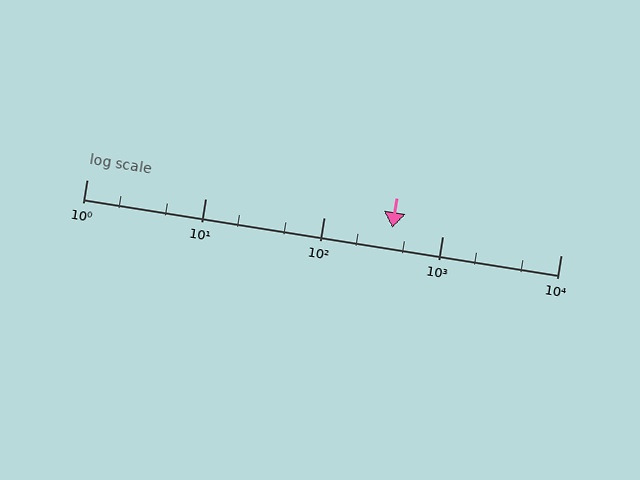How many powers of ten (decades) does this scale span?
The scale spans 4 decades, from 1 to 10000.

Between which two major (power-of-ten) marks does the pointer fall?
The pointer is between 100 and 1000.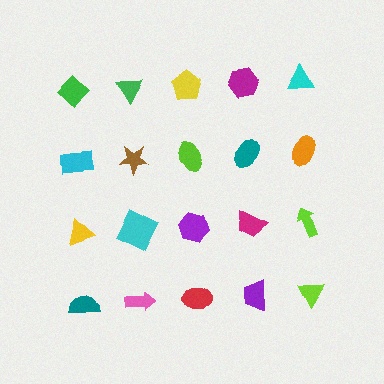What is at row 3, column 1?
A yellow triangle.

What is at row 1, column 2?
A green triangle.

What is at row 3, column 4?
A magenta trapezoid.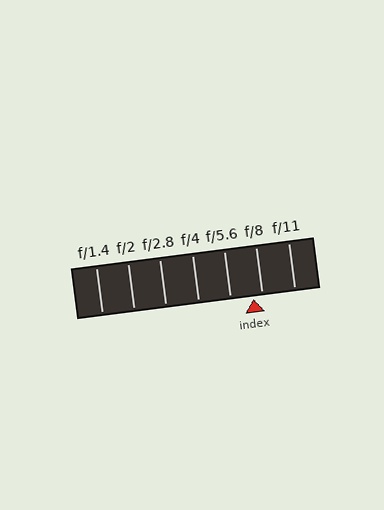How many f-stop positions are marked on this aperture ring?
There are 7 f-stop positions marked.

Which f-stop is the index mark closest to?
The index mark is closest to f/8.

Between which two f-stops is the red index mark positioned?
The index mark is between f/5.6 and f/8.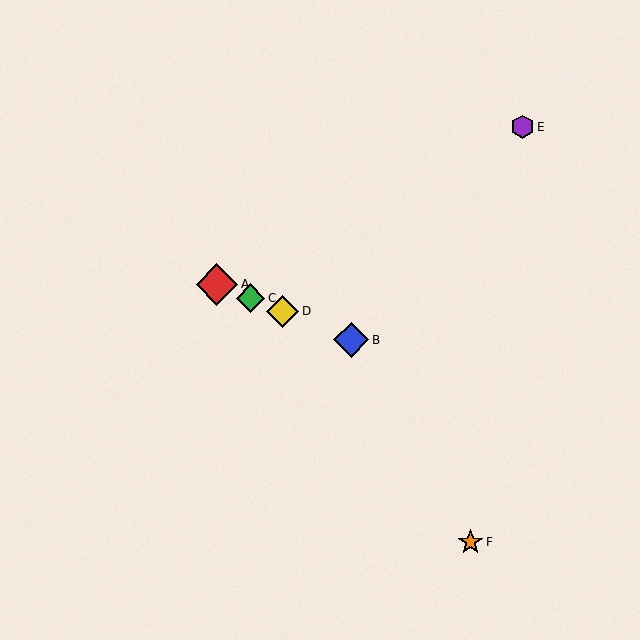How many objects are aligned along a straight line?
4 objects (A, B, C, D) are aligned along a straight line.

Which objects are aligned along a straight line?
Objects A, B, C, D are aligned along a straight line.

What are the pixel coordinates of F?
Object F is at (470, 542).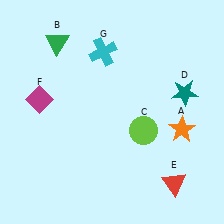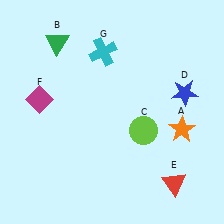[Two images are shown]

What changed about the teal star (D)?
In Image 1, D is teal. In Image 2, it changed to blue.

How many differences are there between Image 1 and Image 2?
There is 1 difference between the two images.